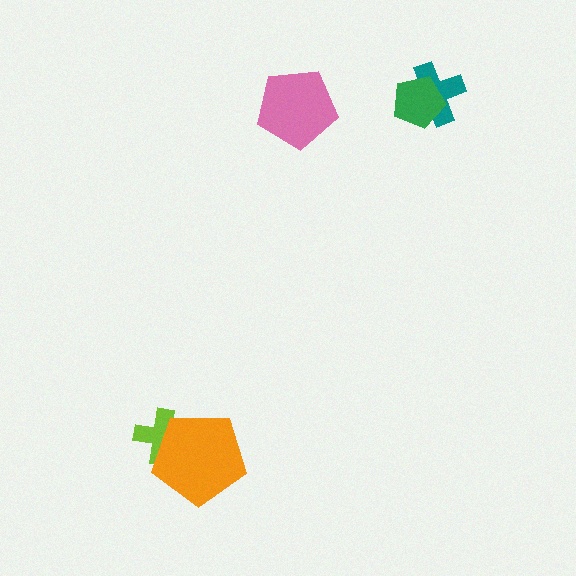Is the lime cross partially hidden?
Yes, it is partially covered by another shape.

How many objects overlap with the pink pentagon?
0 objects overlap with the pink pentagon.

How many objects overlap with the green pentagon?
1 object overlaps with the green pentagon.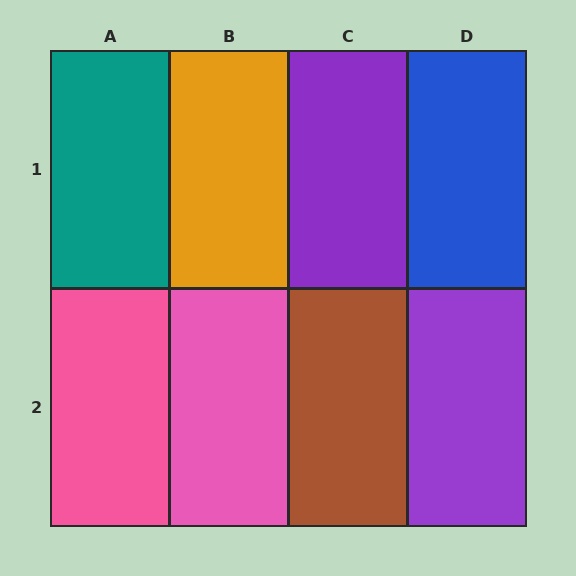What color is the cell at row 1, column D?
Blue.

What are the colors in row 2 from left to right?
Pink, pink, brown, purple.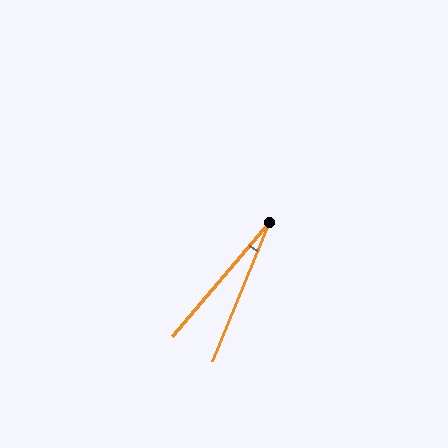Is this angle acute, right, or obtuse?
It is acute.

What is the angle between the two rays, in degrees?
Approximately 18 degrees.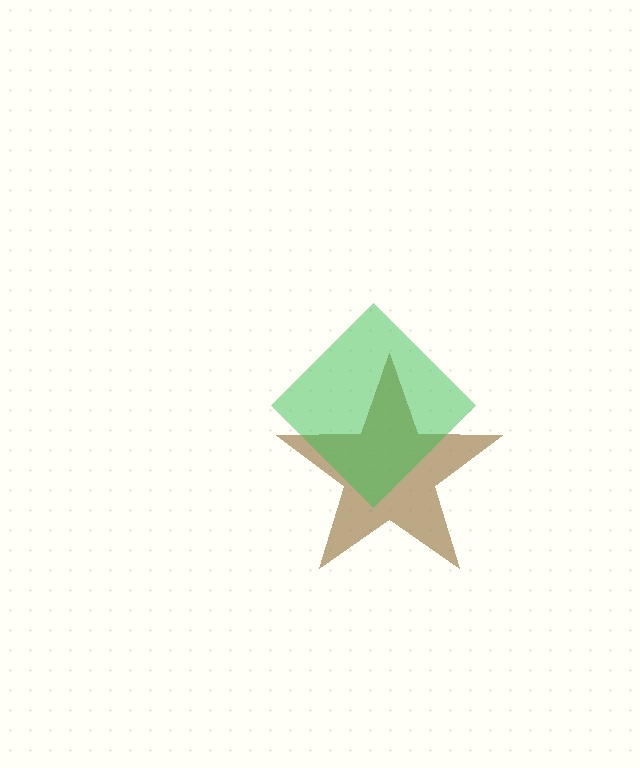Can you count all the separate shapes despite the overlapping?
Yes, there are 2 separate shapes.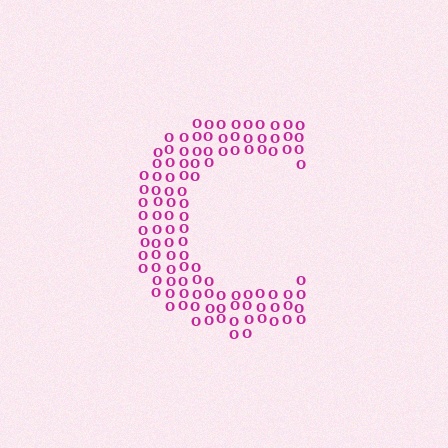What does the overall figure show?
The overall figure shows the letter C.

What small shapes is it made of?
It is made of small letter O's.